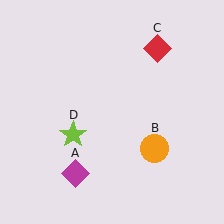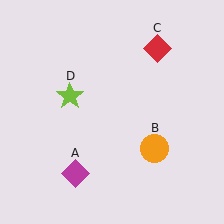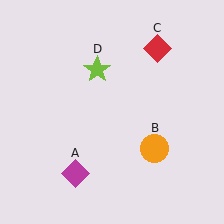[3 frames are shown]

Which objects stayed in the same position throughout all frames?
Magenta diamond (object A) and orange circle (object B) and red diamond (object C) remained stationary.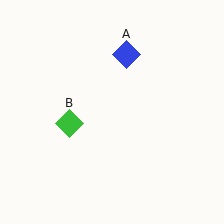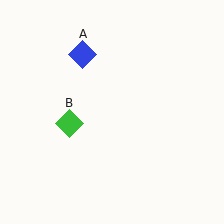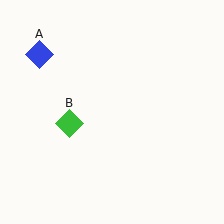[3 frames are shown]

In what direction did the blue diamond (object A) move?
The blue diamond (object A) moved left.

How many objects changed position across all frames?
1 object changed position: blue diamond (object A).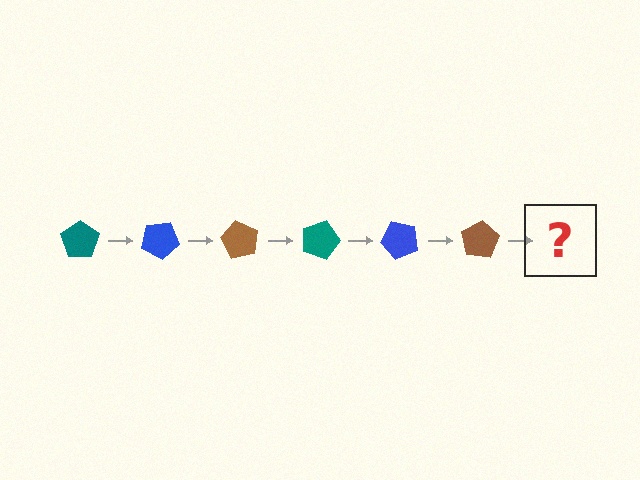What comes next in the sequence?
The next element should be a teal pentagon, rotated 180 degrees from the start.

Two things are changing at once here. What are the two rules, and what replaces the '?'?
The two rules are that it rotates 30 degrees each step and the color cycles through teal, blue, and brown. The '?' should be a teal pentagon, rotated 180 degrees from the start.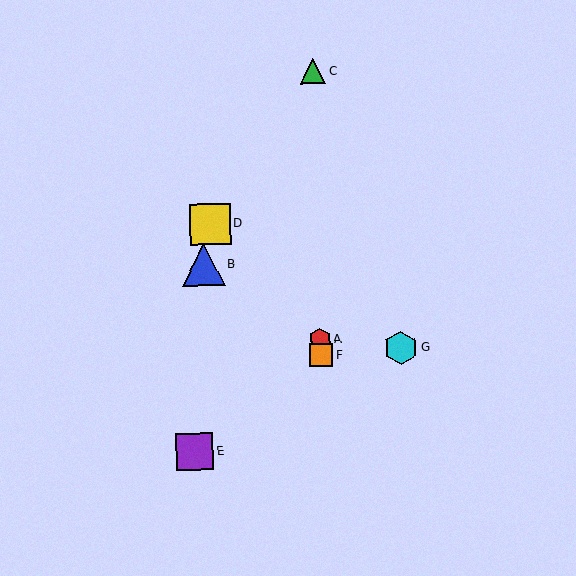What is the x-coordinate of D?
Object D is at x≈210.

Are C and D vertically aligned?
No, C is at x≈313 and D is at x≈210.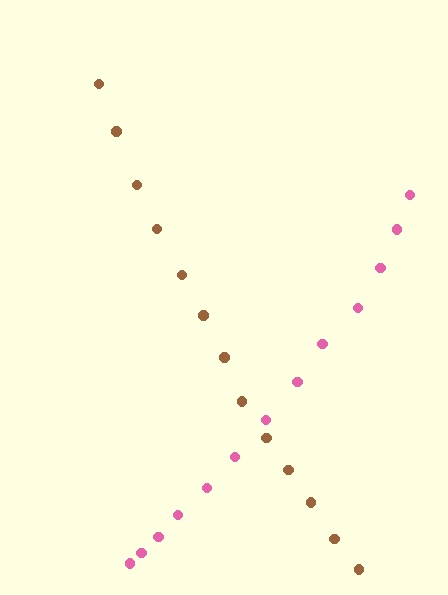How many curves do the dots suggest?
There are 2 distinct paths.